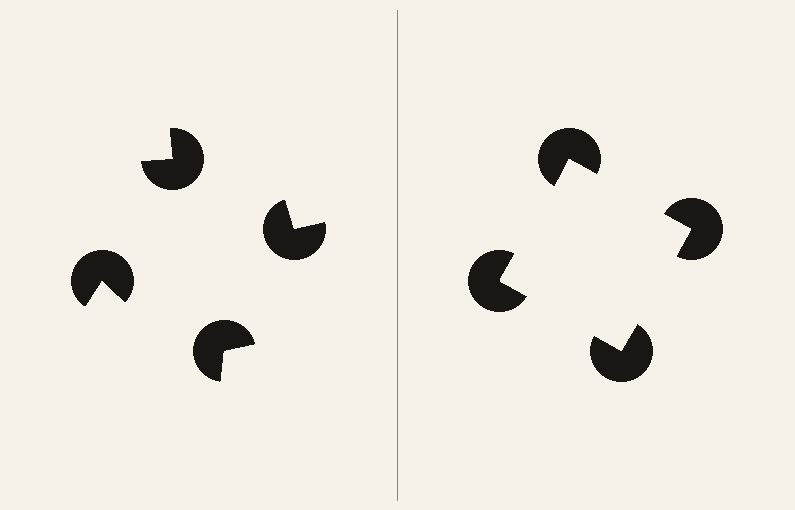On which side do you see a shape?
An illusory square appears on the right side. On the left side the wedge cuts are rotated, so no coherent shape forms.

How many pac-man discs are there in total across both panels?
8 — 4 on each side.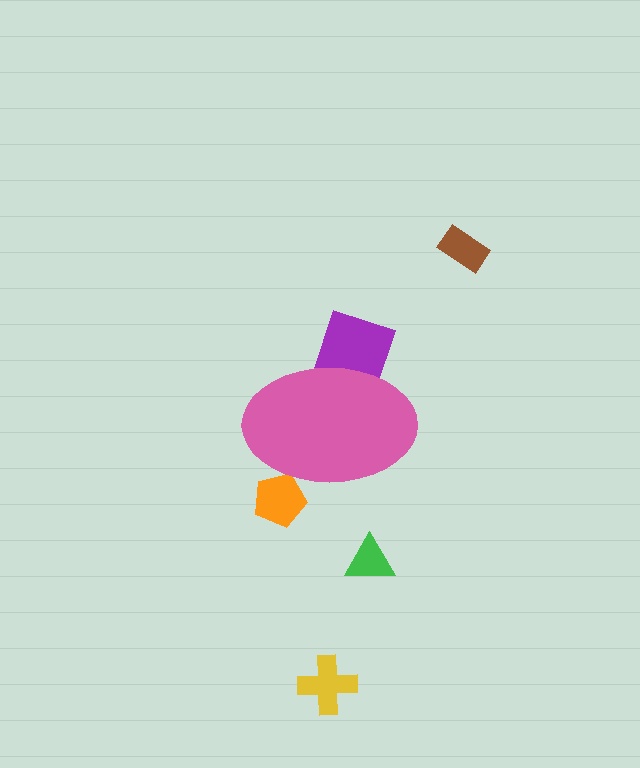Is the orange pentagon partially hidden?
Yes, the orange pentagon is partially hidden behind the pink ellipse.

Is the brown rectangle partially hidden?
No, the brown rectangle is fully visible.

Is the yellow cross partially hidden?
No, the yellow cross is fully visible.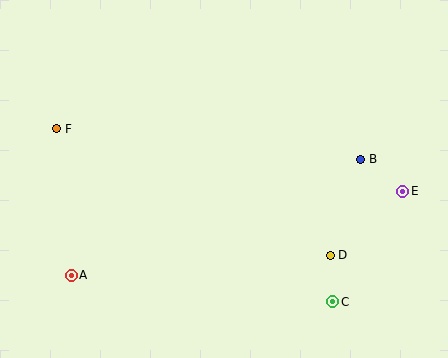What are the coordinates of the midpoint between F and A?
The midpoint between F and A is at (64, 202).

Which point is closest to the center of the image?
Point D at (330, 255) is closest to the center.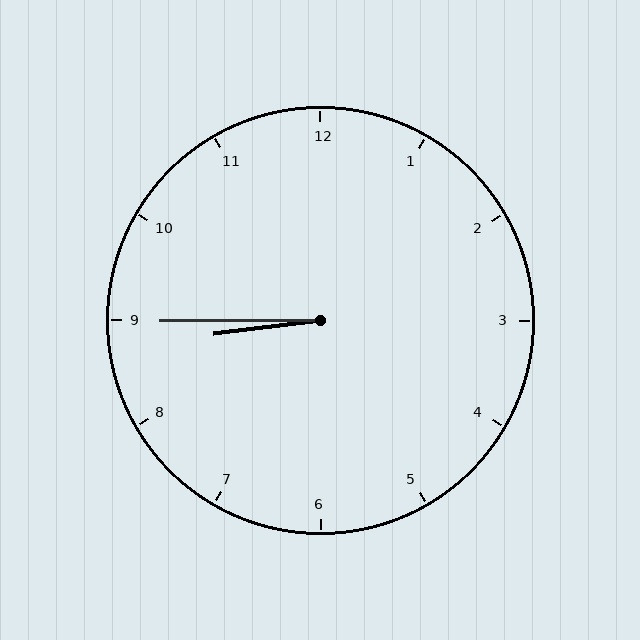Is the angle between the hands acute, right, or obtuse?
It is acute.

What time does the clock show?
8:45.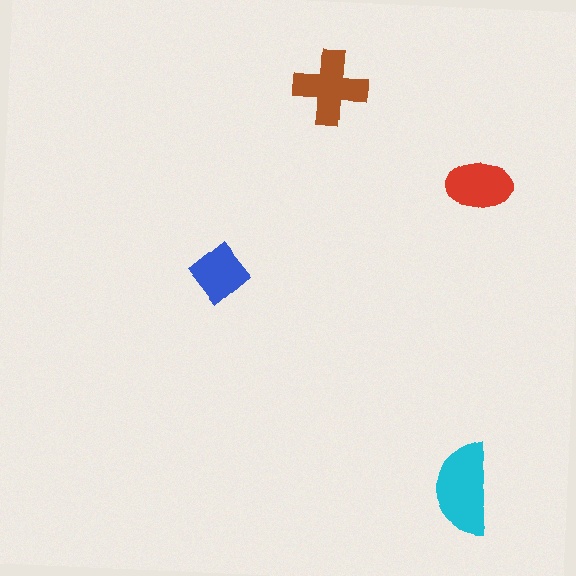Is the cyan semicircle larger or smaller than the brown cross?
Larger.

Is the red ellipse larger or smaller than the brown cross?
Smaller.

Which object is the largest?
The cyan semicircle.